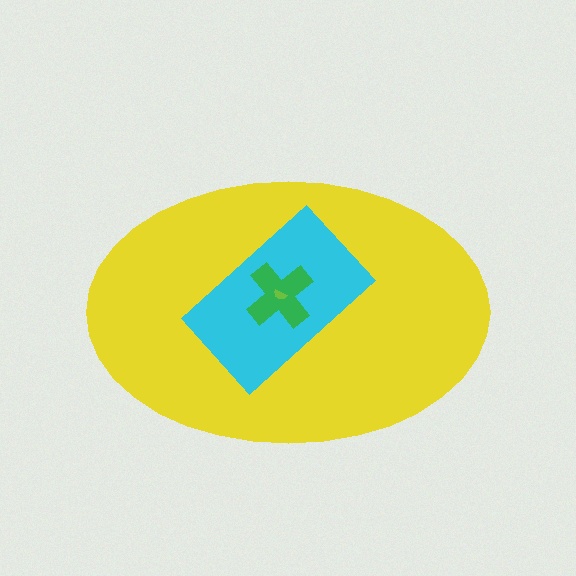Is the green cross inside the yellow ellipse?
Yes.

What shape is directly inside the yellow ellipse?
The cyan rectangle.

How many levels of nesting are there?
4.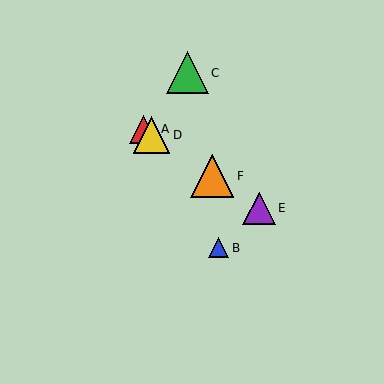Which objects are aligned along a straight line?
Objects A, D, E, F are aligned along a straight line.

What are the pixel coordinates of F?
Object F is at (212, 176).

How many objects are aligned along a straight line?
4 objects (A, D, E, F) are aligned along a straight line.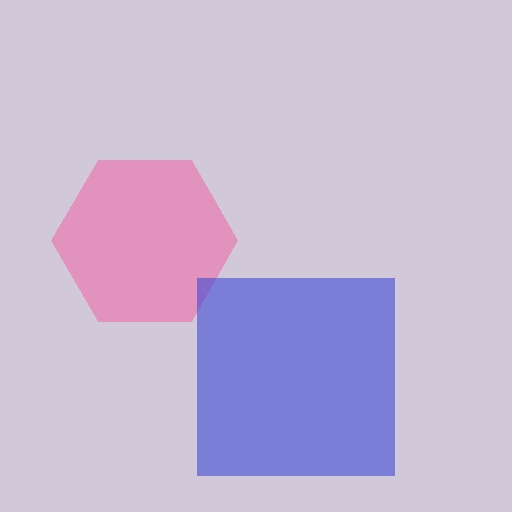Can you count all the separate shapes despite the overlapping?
Yes, there are 2 separate shapes.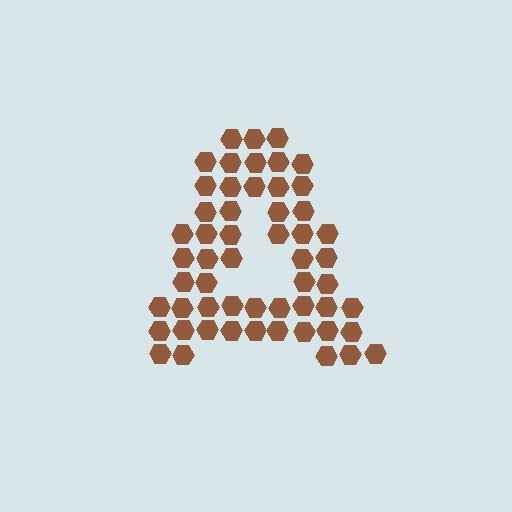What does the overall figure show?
The overall figure shows the letter A.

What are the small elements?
The small elements are hexagons.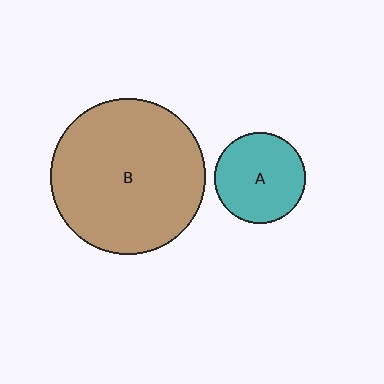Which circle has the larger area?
Circle B (brown).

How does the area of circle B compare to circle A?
Approximately 3.0 times.